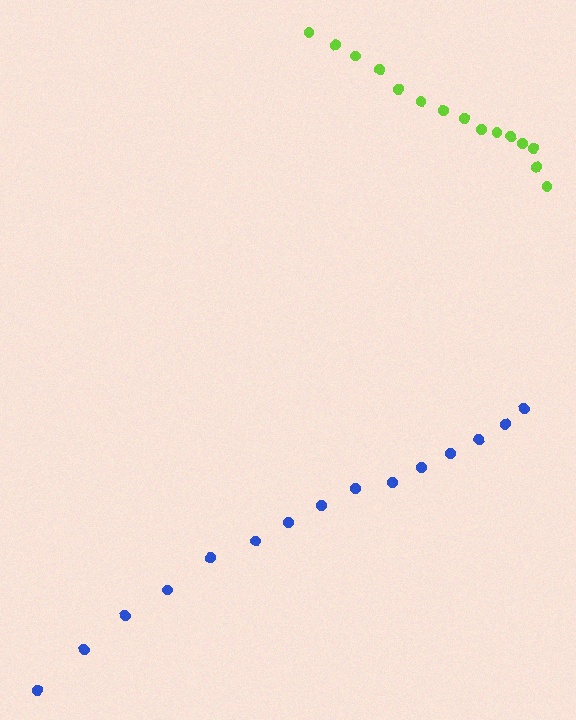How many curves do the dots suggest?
There are 2 distinct paths.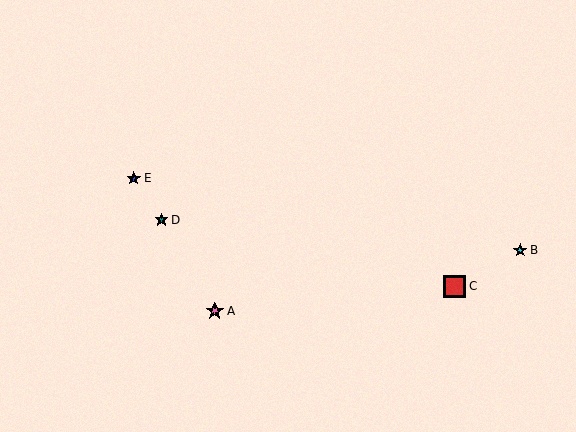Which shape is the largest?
The red square (labeled C) is the largest.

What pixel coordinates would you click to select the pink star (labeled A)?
Click at (215, 311) to select the pink star A.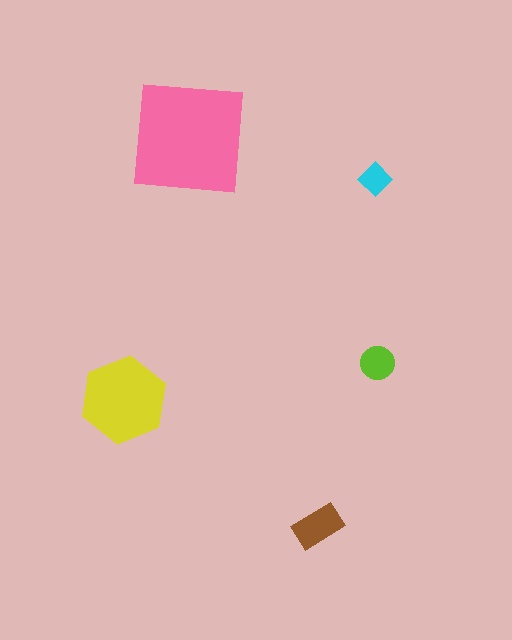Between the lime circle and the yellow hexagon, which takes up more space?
The yellow hexagon.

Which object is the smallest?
The cyan diamond.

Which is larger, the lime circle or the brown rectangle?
The brown rectangle.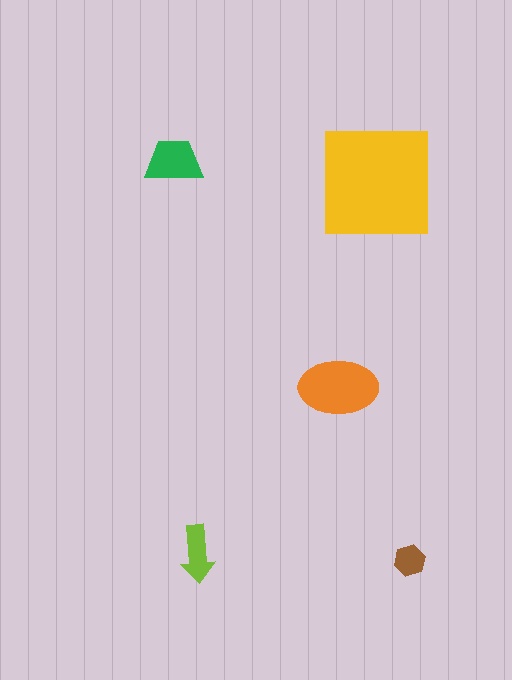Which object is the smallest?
The brown hexagon.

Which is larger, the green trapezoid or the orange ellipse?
The orange ellipse.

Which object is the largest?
The yellow square.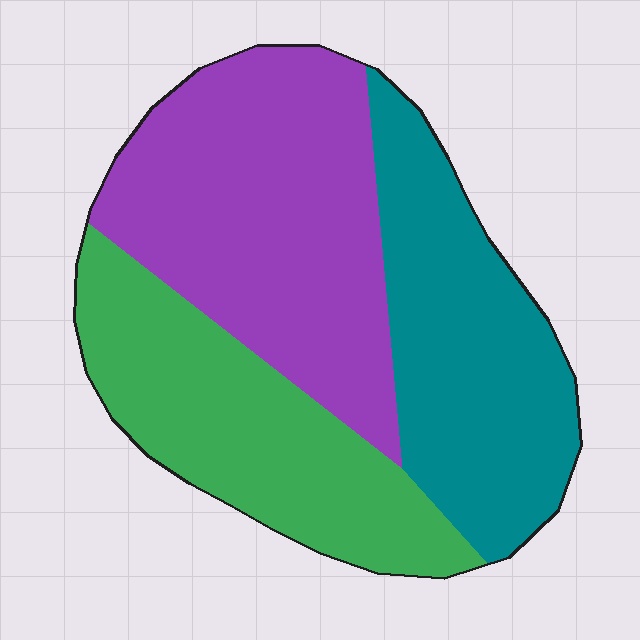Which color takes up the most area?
Purple, at roughly 40%.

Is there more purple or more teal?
Purple.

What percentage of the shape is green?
Green takes up between a sixth and a third of the shape.